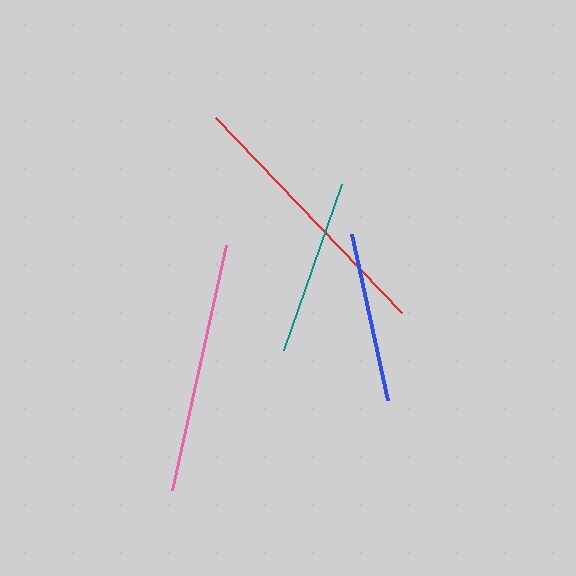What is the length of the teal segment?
The teal segment is approximately 176 pixels long.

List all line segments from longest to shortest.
From longest to shortest: red, pink, teal, blue.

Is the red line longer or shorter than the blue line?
The red line is longer than the blue line.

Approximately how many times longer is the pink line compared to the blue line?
The pink line is approximately 1.5 times the length of the blue line.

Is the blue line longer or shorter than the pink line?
The pink line is longer than the blue line.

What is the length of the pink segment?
The pink segment is approximately 251 pixels long.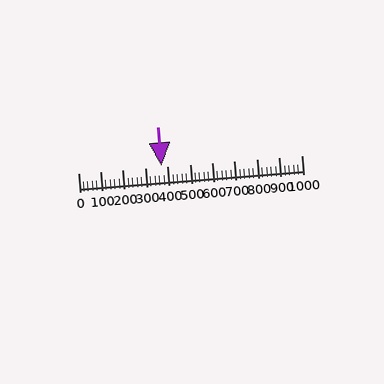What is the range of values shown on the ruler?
The ruler shows values from 0 to 1000.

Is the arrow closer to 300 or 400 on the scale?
The arrow is closer to 400.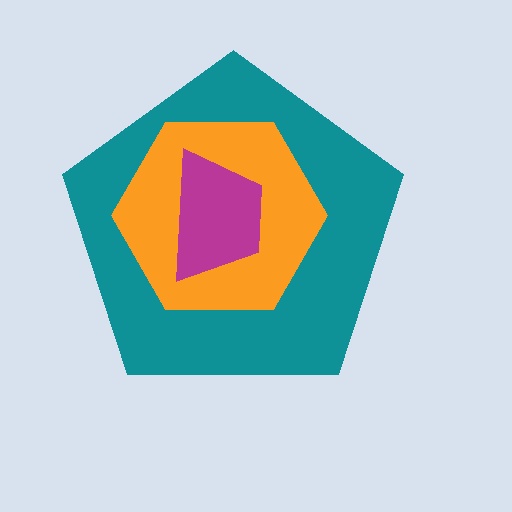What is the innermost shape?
The magenta trapezoid.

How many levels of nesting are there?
3.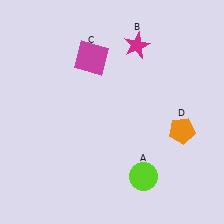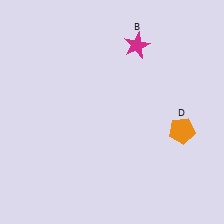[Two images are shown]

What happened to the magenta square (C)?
The magenta square (C) was removed in Image 2. It was in the top-left area of Image 1.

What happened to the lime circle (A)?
The lime circle (A) was removed in Image 2. It was in the bottom-right area of Image 1.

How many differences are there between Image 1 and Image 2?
There are 2 differences between the two images.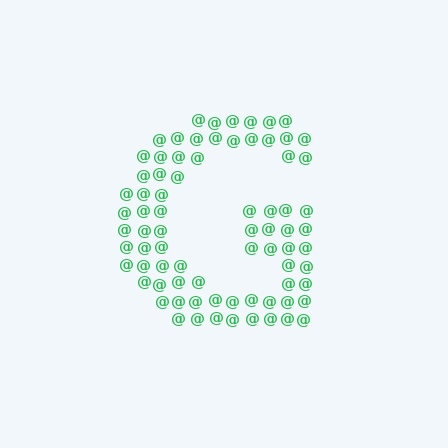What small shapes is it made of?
It is made of small at signs.